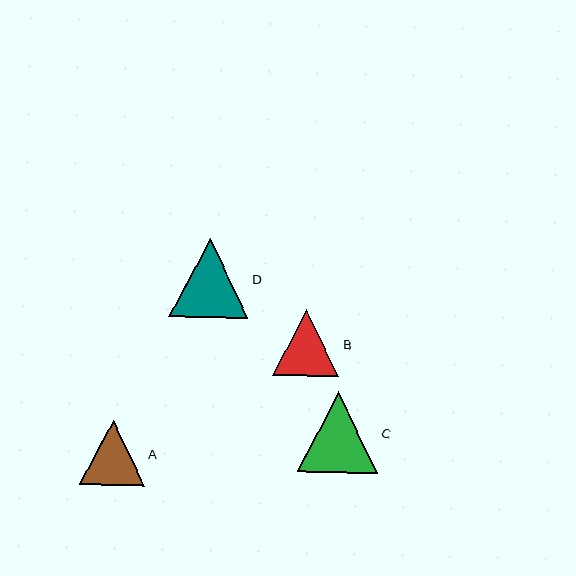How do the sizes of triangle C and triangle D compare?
Triangle C and triangle D are approximately the same size.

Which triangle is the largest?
Triangle C is the largest with a size of approximately 80 pixels.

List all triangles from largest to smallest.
From largest to smallest: C, D, B, A.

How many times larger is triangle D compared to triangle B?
Triangle D is approximately 1.2 times the size of triangle B.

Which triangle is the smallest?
Triangle A is the smallest with a size of approximately 64 pixels.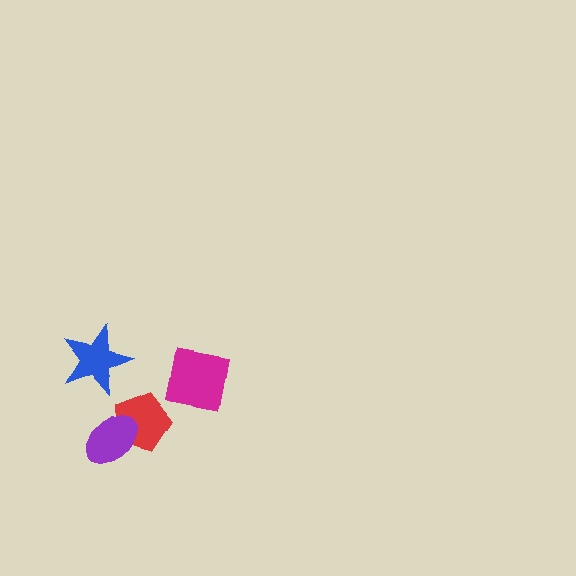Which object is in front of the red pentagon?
The purple ellipse is in front of the red pentagon.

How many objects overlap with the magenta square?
0 objects overlap with the magenta square.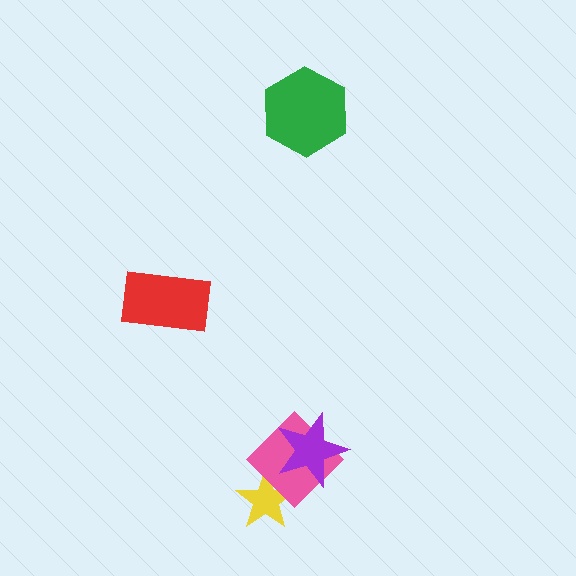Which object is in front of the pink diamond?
The purple star is in front of the pink diamond.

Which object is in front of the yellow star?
The pink diamond is in front of the yellow star.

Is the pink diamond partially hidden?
Yes, it is partially covered by another shape.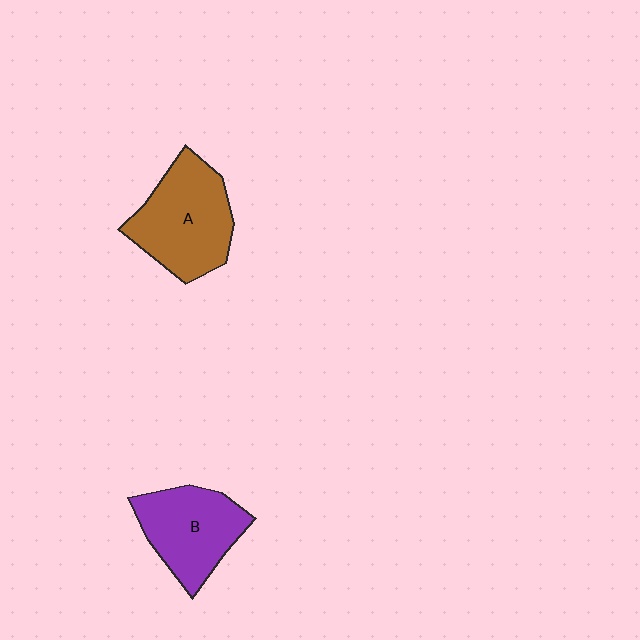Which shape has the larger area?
Shape A (brown).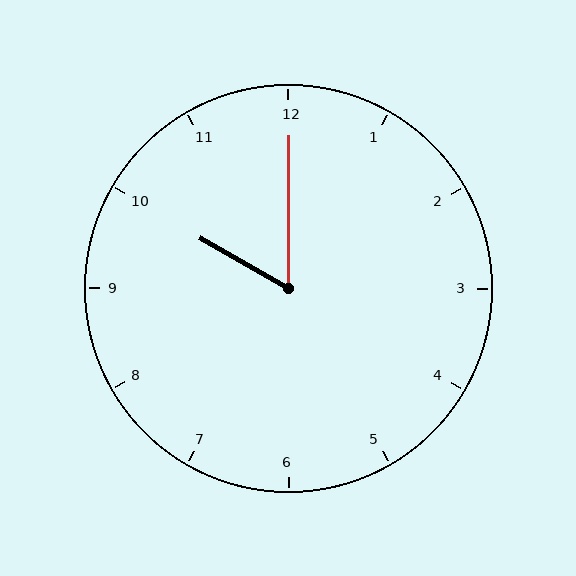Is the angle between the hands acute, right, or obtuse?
It is acute.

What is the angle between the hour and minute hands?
Approximately 60 degrees.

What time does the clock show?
10:00.